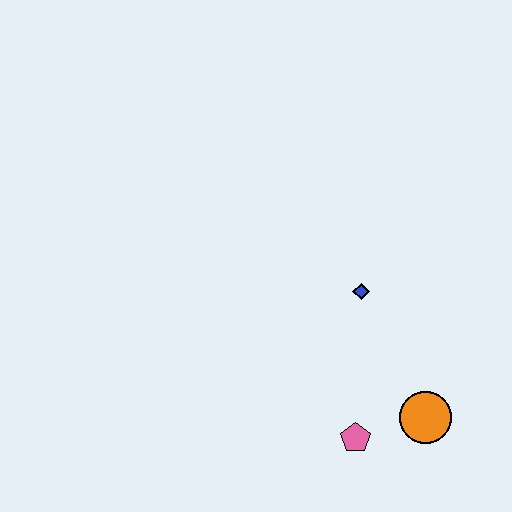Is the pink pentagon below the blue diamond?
Yes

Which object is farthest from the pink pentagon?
The blue diamond is farthest from the pink pentagon.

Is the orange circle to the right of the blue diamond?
Yes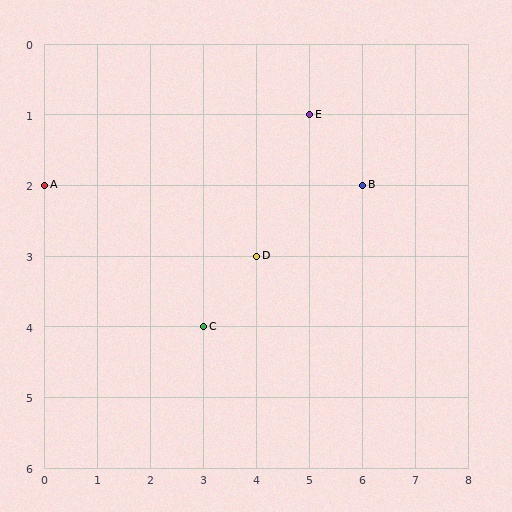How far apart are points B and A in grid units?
Points B and A are 6 columns apart.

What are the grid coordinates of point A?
Point A is at grid coordinates (0, 2).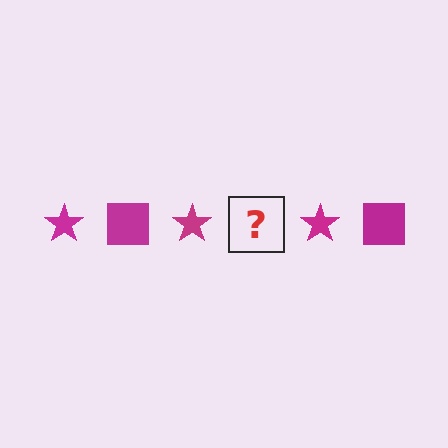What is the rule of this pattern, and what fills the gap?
The rule is that the pattern cycles through star, square shapes in magenta. The gap should be filled with a magenta square.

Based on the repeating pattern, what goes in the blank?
The blank should be a magenta square.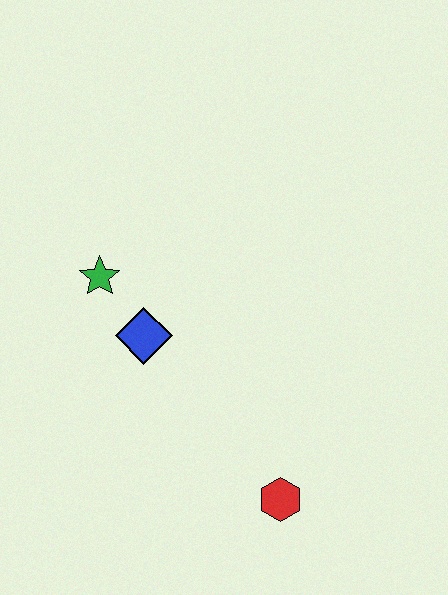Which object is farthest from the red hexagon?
The green star is farthest from the red hexagon.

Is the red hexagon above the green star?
No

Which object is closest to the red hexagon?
The blue diamond is closest to the red hexagon.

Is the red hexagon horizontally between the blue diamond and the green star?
No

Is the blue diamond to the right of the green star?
Yes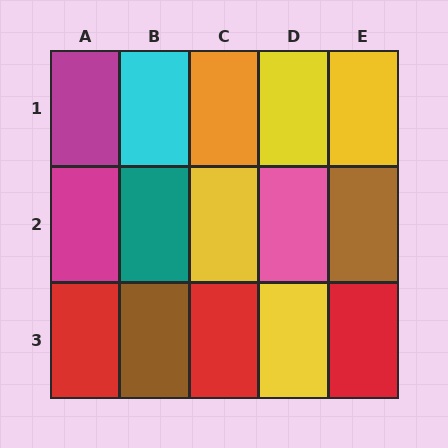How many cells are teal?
1 cell is teal.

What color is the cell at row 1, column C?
Orange.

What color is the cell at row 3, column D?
Yellow.